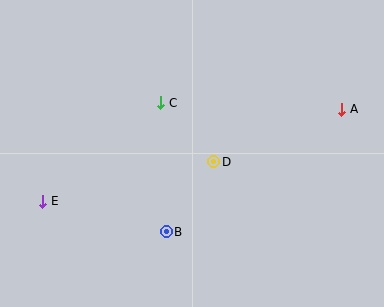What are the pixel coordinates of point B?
Point B is at (166, 232).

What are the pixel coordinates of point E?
Point E is at (43, 201).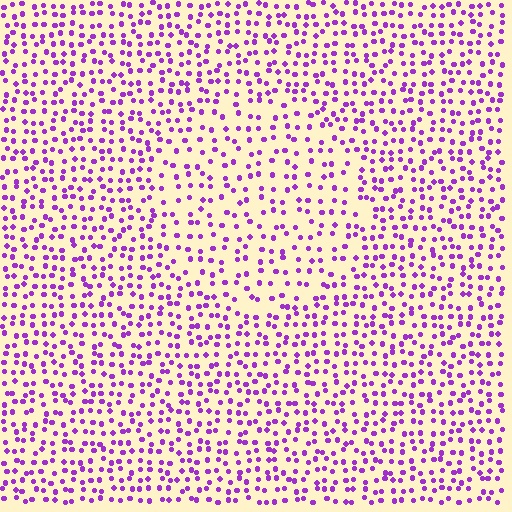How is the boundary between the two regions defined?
The boundary is defined by a change in element density (approximately 1.6x ratio). All elements are the same color, size, and shape.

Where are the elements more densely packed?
The elements are more densely packed outside the circle boundary.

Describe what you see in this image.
The image contains small purple elements arranged at two different densities. A circle-shaped region is visible where the elements are less densely packed than the surrounding area.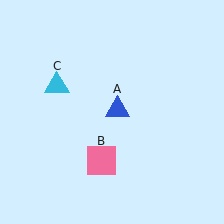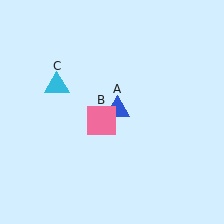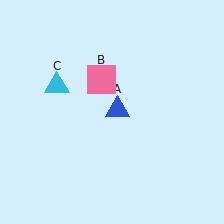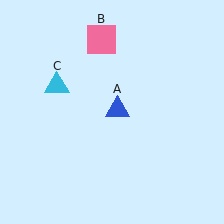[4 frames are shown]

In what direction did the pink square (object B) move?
The pink square (object B) moved up.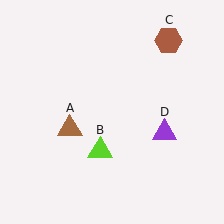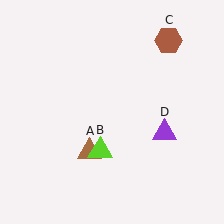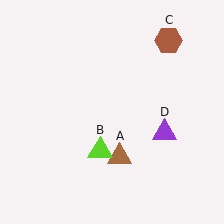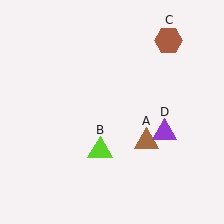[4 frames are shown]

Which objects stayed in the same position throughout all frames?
Lime triangle (object B) and brown hexagon (object C) and purple triangle (object D) remained stationary.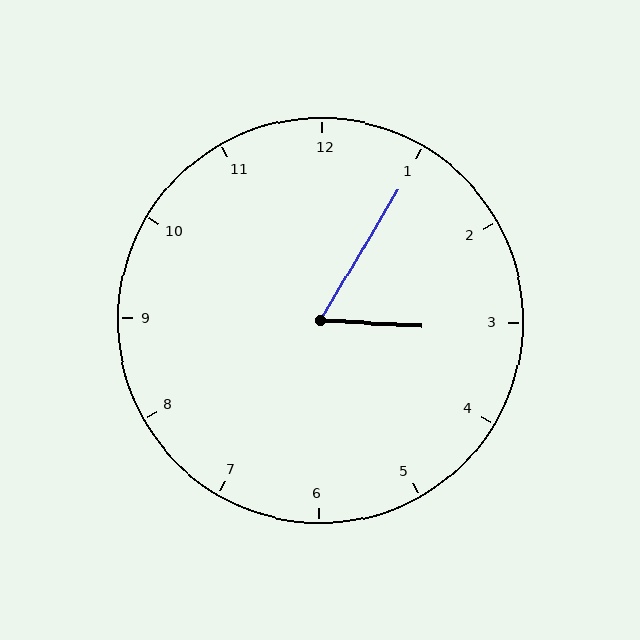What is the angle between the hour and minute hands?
Approximately 62 degrees.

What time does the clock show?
3:05.